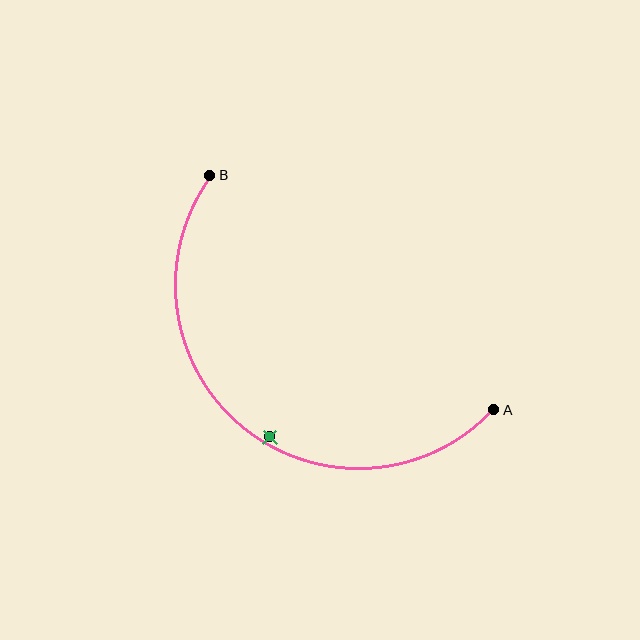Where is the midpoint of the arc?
The arc midpoint is the point on the curve farthest from the straight line joining A and B. It sits below and to the left of that line.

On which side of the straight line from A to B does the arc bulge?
The arc bulges below and to the left of the straight line connecting A and B.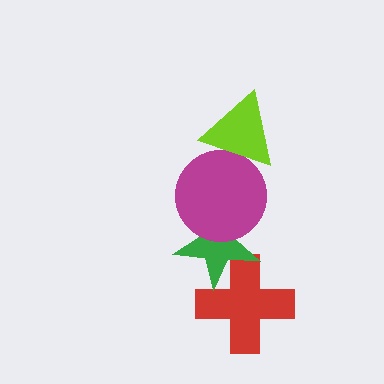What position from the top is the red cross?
The red cross is 4th from the top.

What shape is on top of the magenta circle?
The lime triangle is on top of the magenta circle.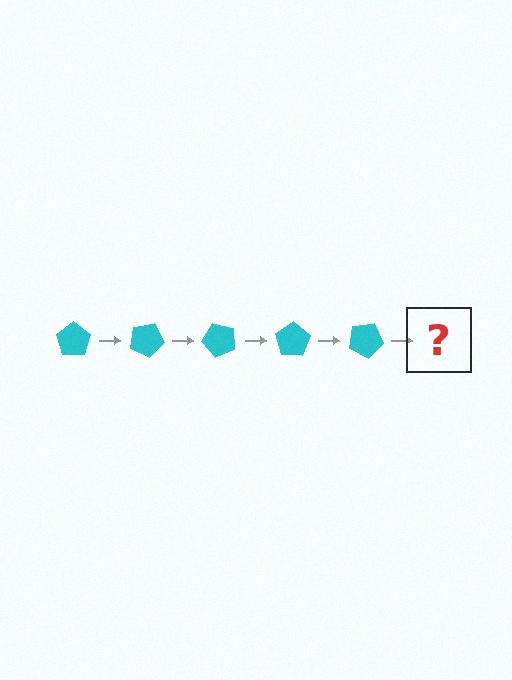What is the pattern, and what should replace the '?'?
The pattern is that the pentagon rotates 25 degrees each step. The '?' should be a cyan pentagon rotated 125 degrees.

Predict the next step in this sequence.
The next step is a cyan pentagon rotated 125 degrees.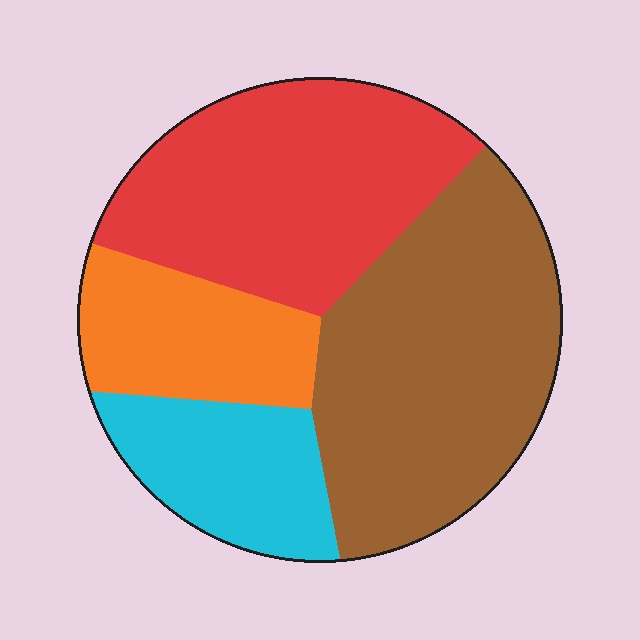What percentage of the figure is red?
Red covers 32% of the figure.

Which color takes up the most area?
Brown, at roughly 40%.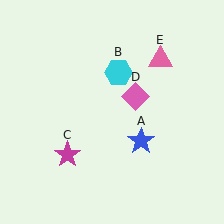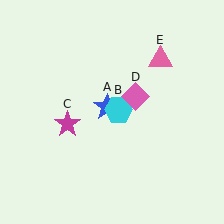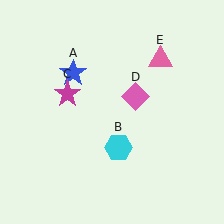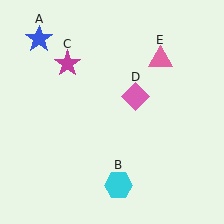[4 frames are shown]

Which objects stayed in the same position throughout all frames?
Pink diamond (object D) and pink triangle (object E) remained stationary.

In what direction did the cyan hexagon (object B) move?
The cyan hexagon (object B) moved down.